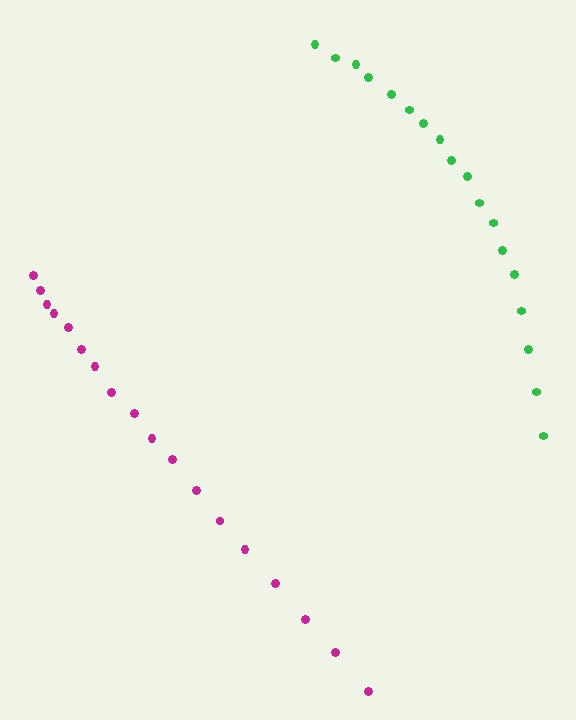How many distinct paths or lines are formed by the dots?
There are 2 distinct paths.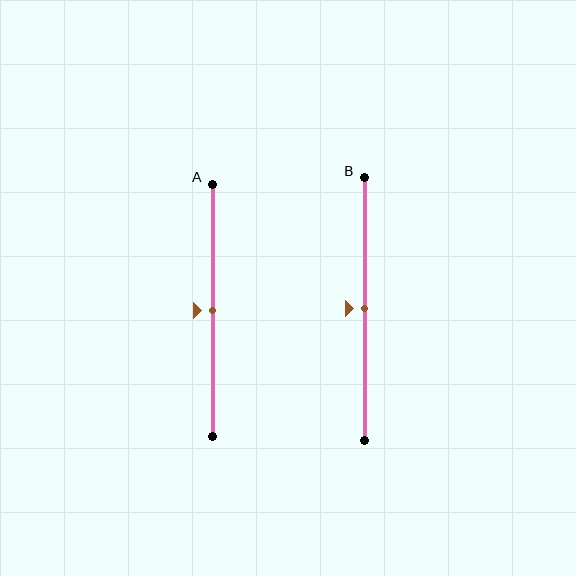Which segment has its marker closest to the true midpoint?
Segment A has its marker closest to the true midpoint.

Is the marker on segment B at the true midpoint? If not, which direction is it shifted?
Yes, the marker on segment B is at the true midpoint.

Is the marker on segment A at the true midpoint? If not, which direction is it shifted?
Yes, the marker on segment A is at the true midpoint.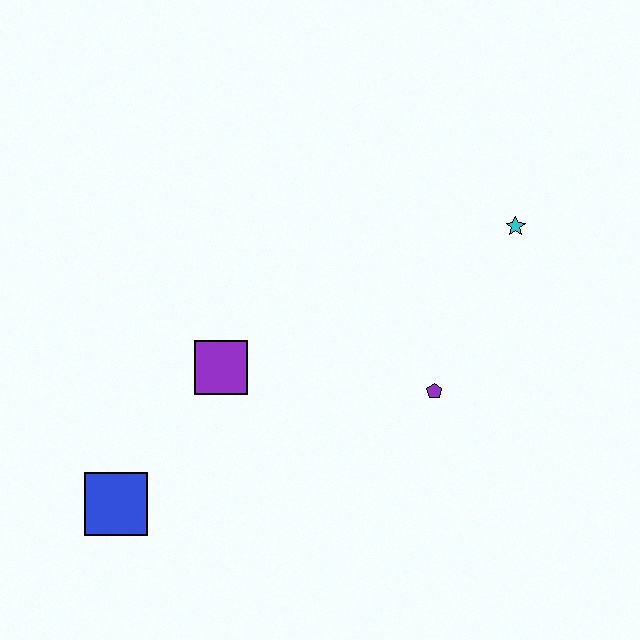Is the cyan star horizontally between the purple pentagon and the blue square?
No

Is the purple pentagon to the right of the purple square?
Yes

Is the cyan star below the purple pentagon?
No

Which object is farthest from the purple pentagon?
The blue square is farthest from the purple pentagon.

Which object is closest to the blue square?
The purple square is closest to the blue square.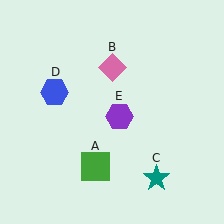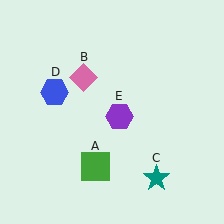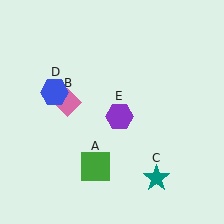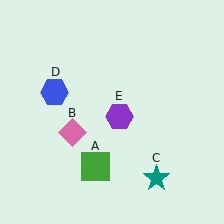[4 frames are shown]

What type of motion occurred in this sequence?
The pink diamond (object B) rotated counterclockwise around the center of the scene.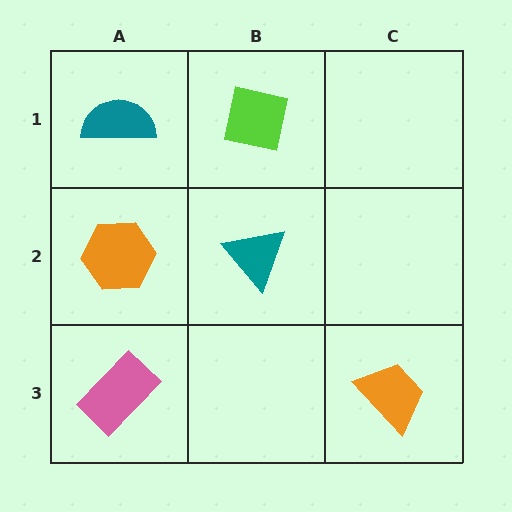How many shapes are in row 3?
2 shapes.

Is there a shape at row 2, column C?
No, that cell is empty.